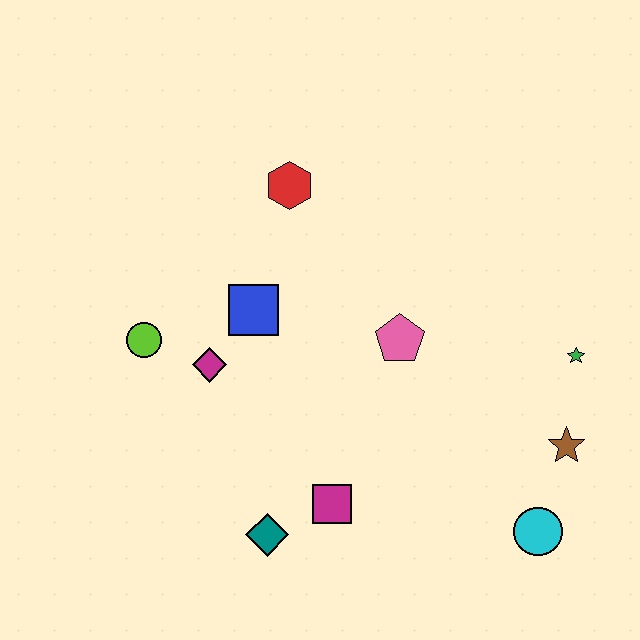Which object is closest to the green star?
The brown star is closest to the green star.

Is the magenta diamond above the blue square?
No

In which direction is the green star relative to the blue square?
The green star is to the right of the blue square.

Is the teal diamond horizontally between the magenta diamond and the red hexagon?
Yes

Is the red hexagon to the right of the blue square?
Yes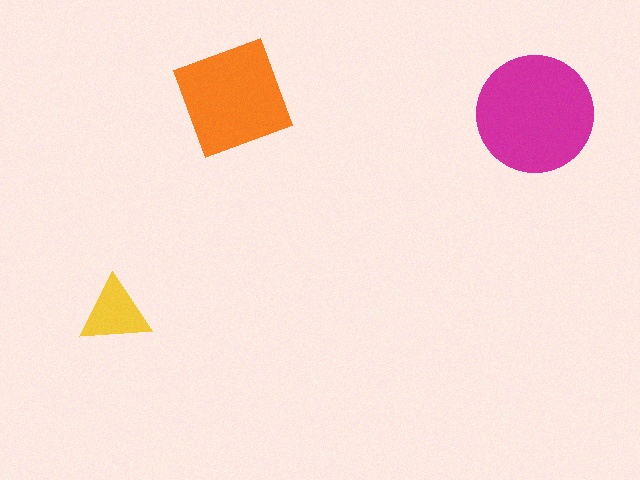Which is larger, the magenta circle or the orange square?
The magenta circle.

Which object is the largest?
The magenta circle.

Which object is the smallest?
The yellow triangle.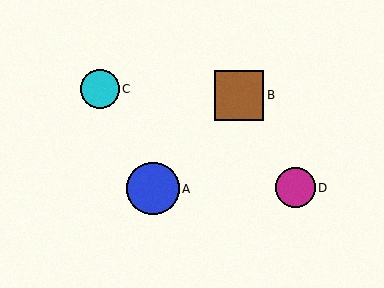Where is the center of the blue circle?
The center of the blue circle is at (153, 189).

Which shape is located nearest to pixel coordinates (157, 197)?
The blue circle (labeled A) at (153, 189) is nearest to that location.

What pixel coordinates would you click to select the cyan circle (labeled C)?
Click at (100, 89) to select the cyan circle C.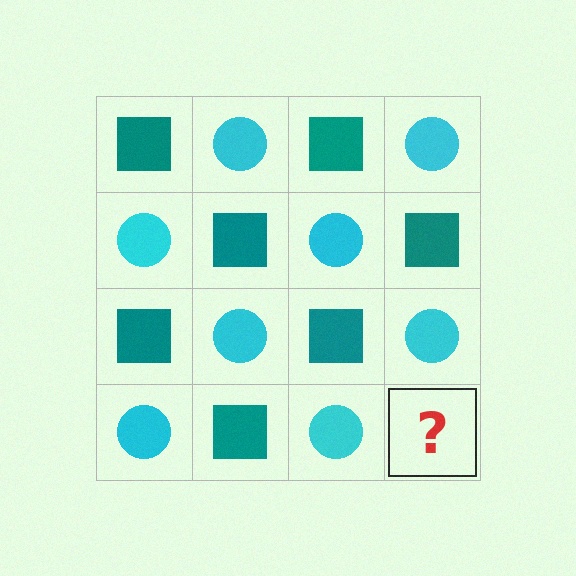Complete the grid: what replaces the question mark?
The question mark should be replaced with a teal square.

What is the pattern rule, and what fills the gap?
The rule is that it alternates teal square and cyan circle in a checkerboard pattern. The gap should be filled with a teal square.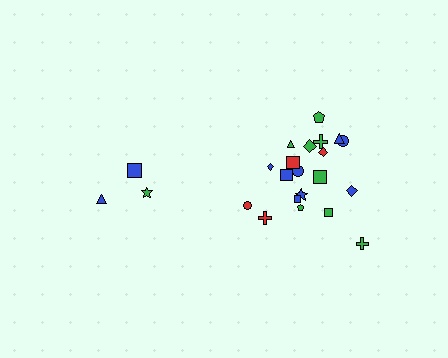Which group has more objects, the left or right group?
The right group.